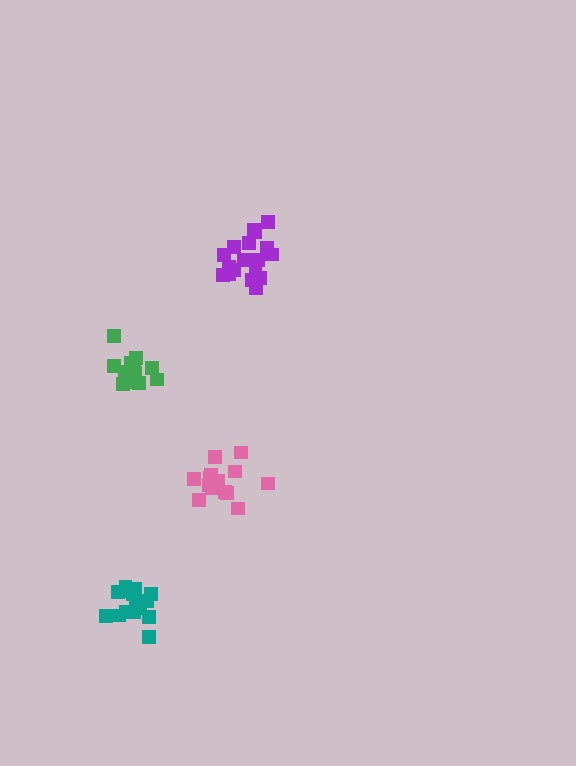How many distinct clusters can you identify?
There are 4 distinct clusters.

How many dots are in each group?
Group 1: 16 dots, Group 2: 16 dots, Group 3: 19 dots, Group 4: 15 dots (66 total).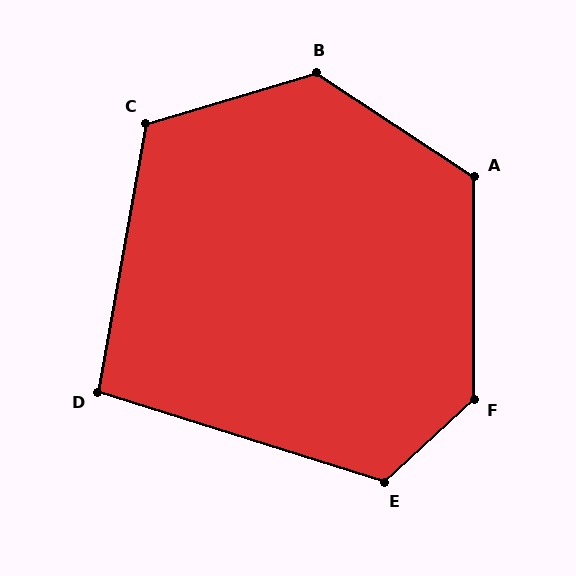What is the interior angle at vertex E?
Approximately 120 degrees (obtuse).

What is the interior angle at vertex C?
Approximately 117 degrees (obtuse).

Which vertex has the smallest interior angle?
D, at approximately 97 degrees.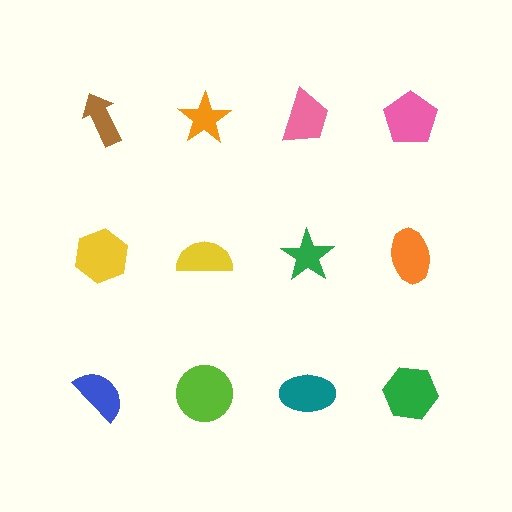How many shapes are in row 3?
4 shapes.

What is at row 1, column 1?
A brown arrow.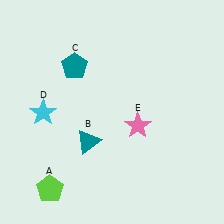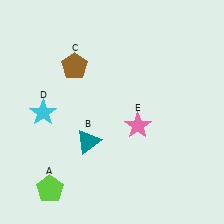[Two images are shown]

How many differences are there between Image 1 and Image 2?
There is 1 difference between the two images.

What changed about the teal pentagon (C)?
In Image 1, C is teal. In Image 2, it changed to brown.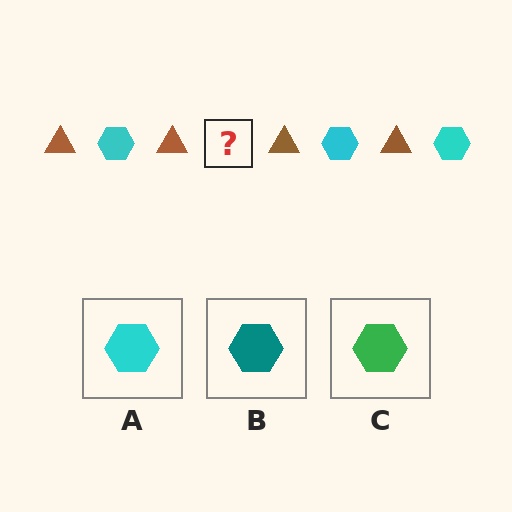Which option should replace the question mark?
Option A.